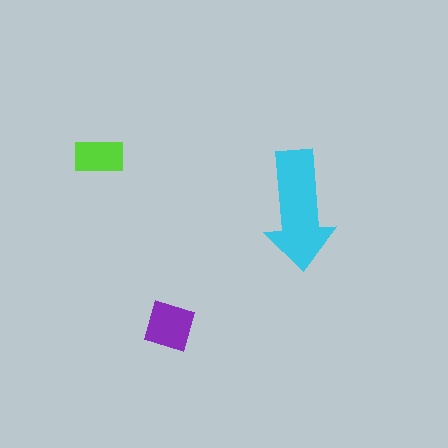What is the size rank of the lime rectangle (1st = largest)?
3rd.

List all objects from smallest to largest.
The lime rectangle, the purple square, the cyan arrow.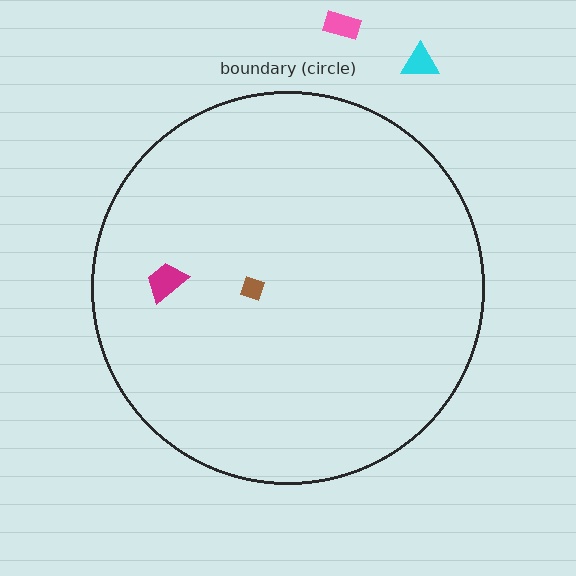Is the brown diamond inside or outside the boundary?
Inside.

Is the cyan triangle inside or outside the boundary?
Outside.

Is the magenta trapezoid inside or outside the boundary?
Inside.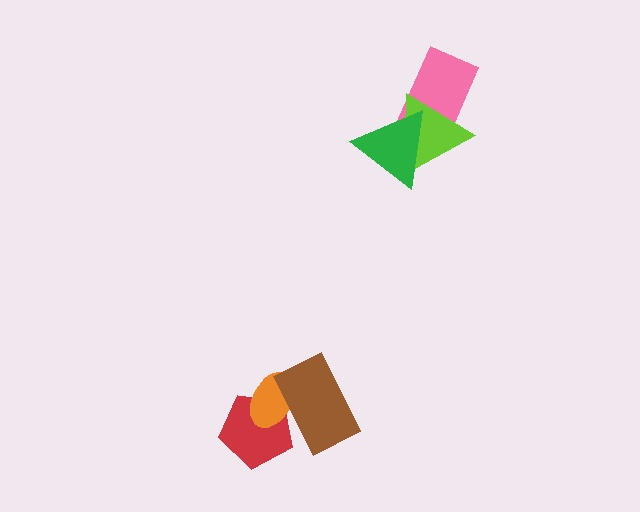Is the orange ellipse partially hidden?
Yes, it is partially covered by another shape.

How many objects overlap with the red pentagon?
2 objects overlap with the red pentagon.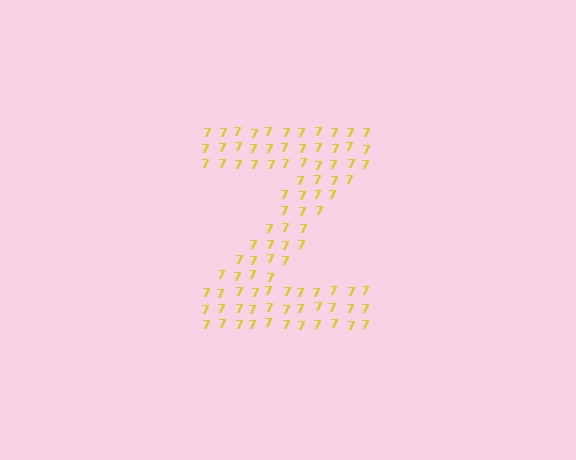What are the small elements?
The small elements are digit 7's.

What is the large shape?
The large shape is the letter Z.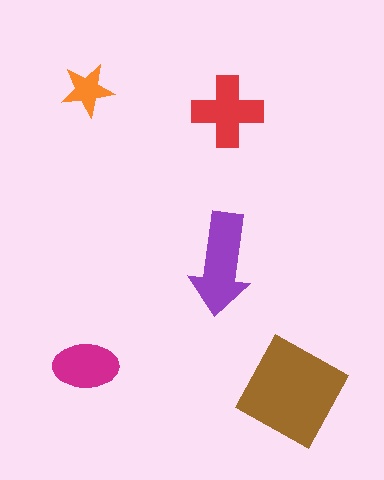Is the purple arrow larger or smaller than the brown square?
Smaller.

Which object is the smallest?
The orange star.